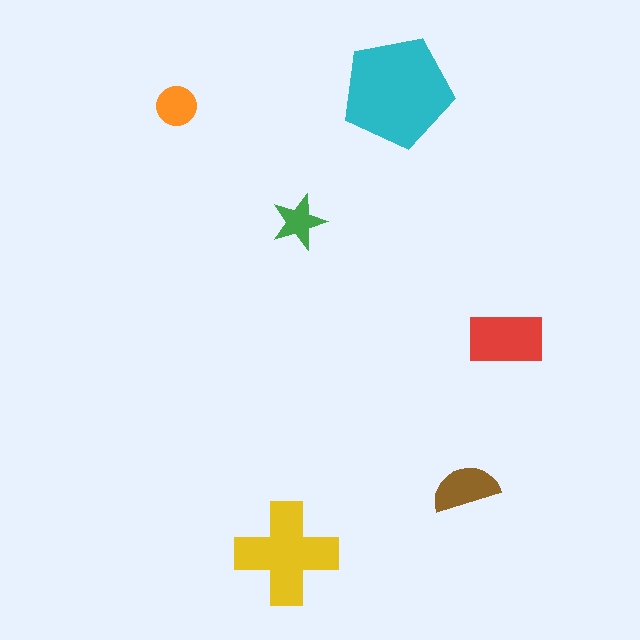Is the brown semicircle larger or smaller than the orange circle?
Larger.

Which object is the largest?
The cyan pentagon.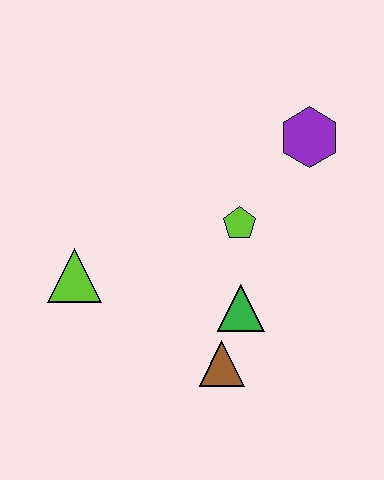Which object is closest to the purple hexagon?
The lime pentagon is closest to the purple hexagon.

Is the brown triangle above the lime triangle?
No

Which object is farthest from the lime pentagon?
The lime triangle is farthest from the lime pentagon.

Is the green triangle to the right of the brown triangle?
Yes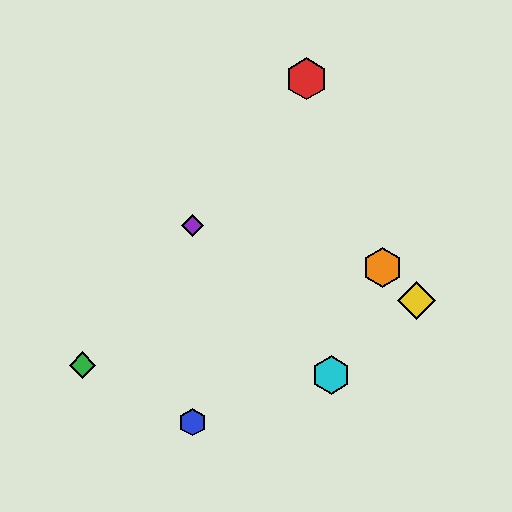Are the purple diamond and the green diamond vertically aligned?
No, the purple diamond is at x≈192 and the green diamond is at x≈83.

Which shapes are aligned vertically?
The blue hexagon, the purple diamond are aligned vertically.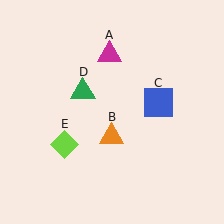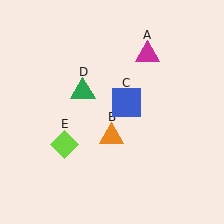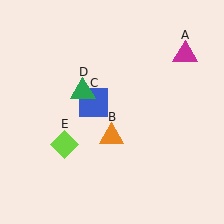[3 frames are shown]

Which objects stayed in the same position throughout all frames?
Orange triangle (object B) and green triangle (object D) and lime diamond (object E) remained stationary.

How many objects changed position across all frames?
2 objects changed position: magenta triangle (object A), blue square (object C).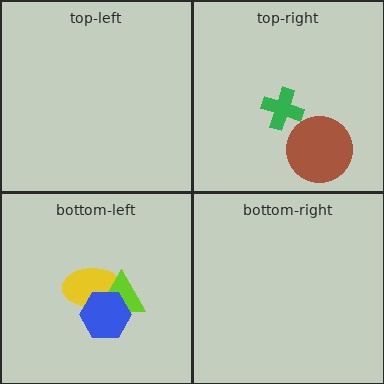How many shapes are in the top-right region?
2.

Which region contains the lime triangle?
The bottom-left region.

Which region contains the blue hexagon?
The bottom-left region.